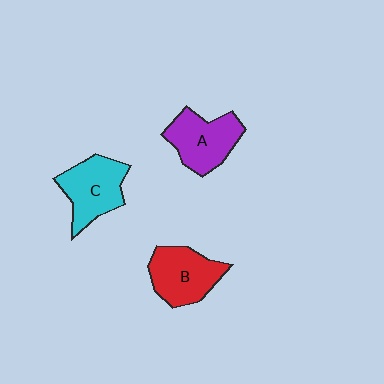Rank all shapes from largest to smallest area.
From largest to smallest: C (cyan), A (purple), B (red).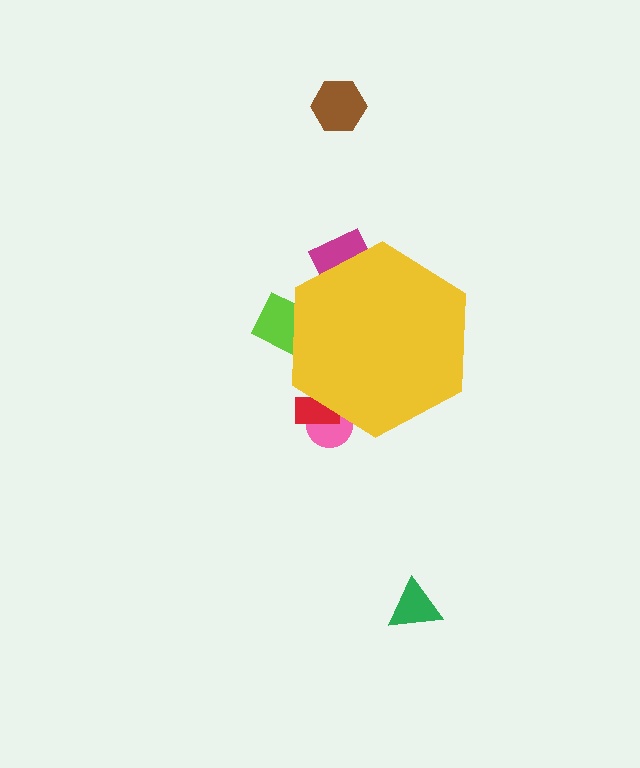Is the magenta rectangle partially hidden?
Yes, the magenta rectangle is partially hidden behind the yellow hexagon.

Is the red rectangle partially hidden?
Yes, the red rectangle is partially hidden behind the yellow hexagon.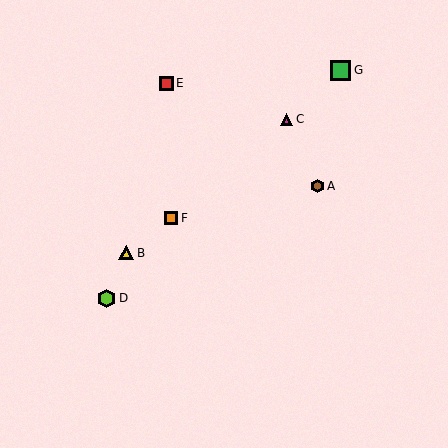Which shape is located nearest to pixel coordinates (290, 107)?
The magenta triangle (labeled C) at (286, 119) is nearest to that location.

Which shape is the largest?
The green square (labeled G) is the largest.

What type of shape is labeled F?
Shape F is an orange square.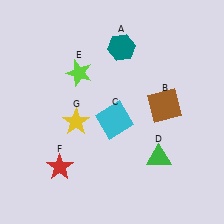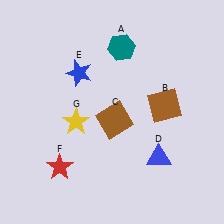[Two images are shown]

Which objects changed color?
C changed from cyan to brown. D changed from green to blue. E changed from lime to blue.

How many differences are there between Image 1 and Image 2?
There are 3 differences between the two images.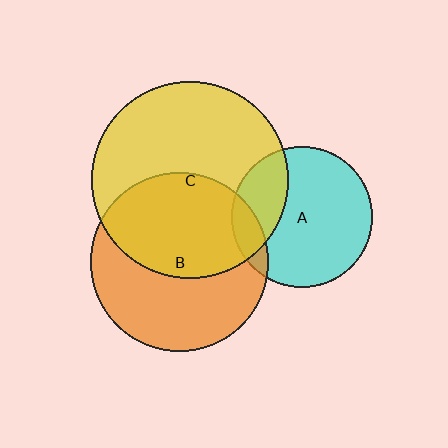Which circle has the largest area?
Circle C (yellow).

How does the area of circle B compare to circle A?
Approximately 1.6 times.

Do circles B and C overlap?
Yes.